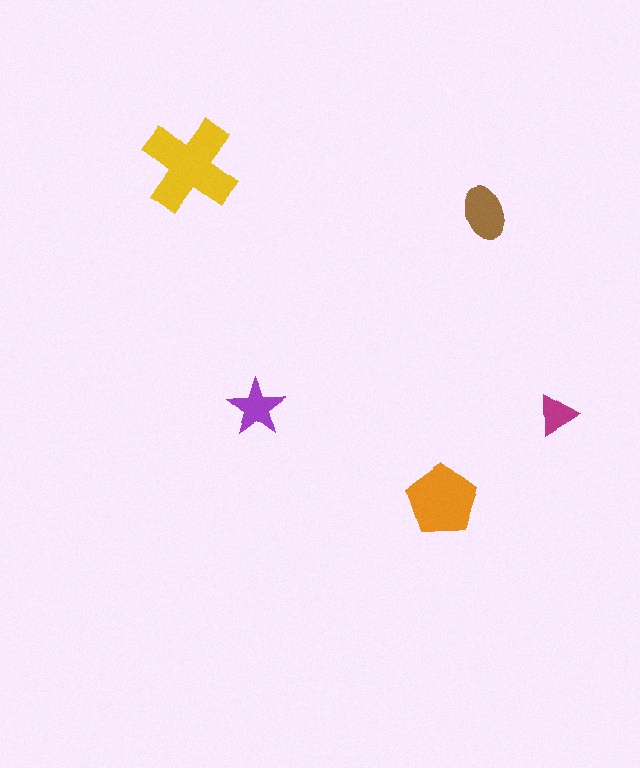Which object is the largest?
The yellow cross.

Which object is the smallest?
The magenta triangle.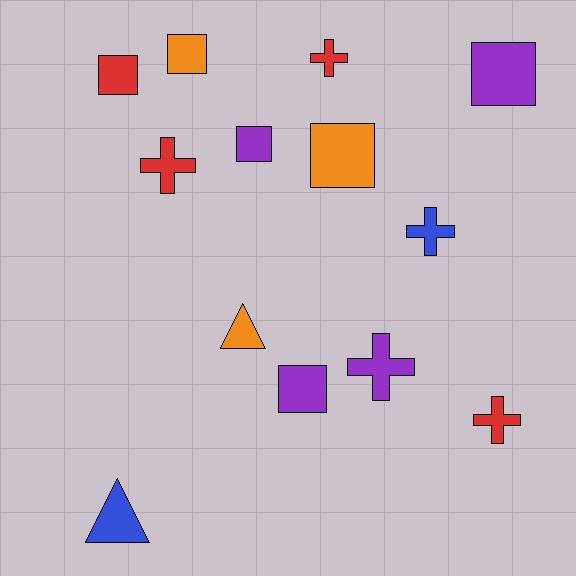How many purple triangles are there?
There are no purple triangles.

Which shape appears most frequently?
Square, with 6 objects.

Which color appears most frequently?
Red, with 4 objects.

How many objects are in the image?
There are 13 objects.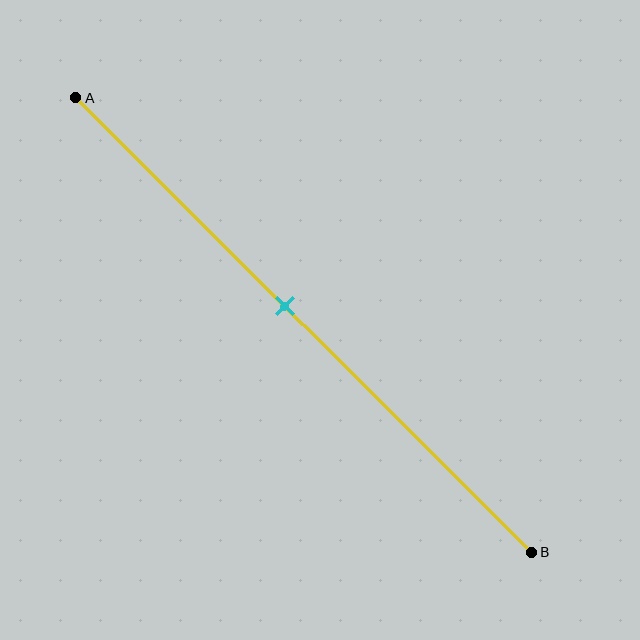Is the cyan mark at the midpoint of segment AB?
No, the mark is at about 45% from A, not at the 50% midpoint.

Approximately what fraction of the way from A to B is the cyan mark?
The cyan mark is approximately 45% of the way from A to B.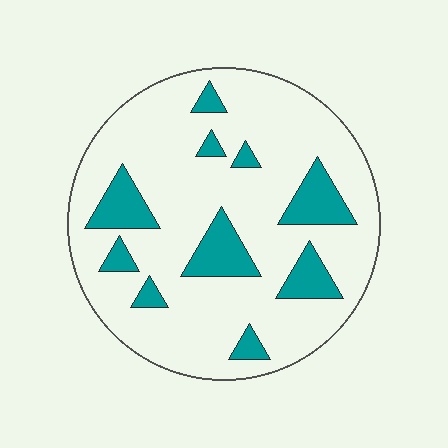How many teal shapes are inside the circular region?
10.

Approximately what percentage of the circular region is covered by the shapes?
Approximately 20%.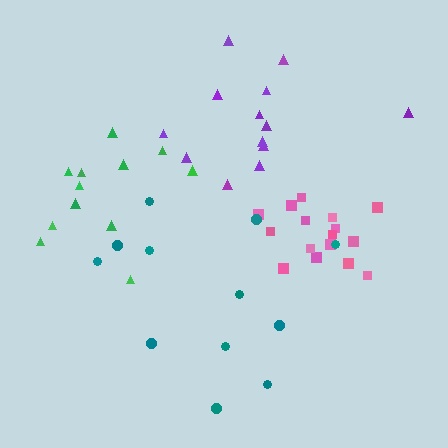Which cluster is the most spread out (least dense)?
Green.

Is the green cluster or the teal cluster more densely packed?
Teal.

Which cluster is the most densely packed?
Pink.